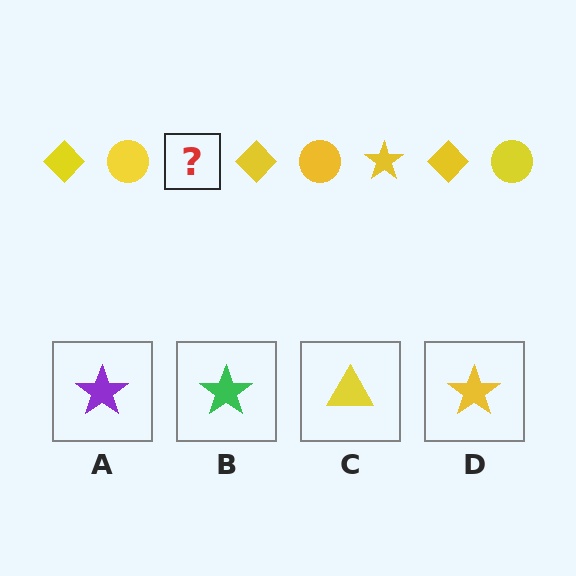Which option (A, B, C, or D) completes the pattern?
D.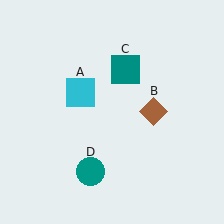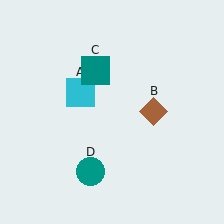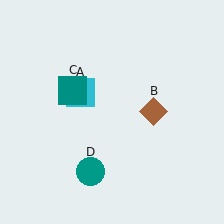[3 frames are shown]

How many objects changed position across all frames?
1 object changed position: teal square (object C).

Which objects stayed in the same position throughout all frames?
Cyan square (object A) and brown diamond (object B) and teal circle (object D) remained stationary.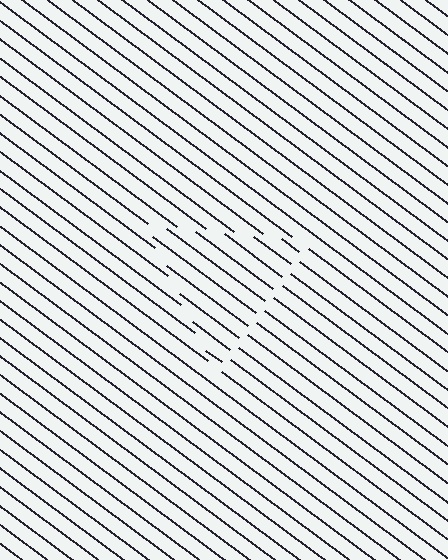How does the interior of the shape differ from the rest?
The interior of the shape contains the same grating, shifted by half a period — the contour is defined by the phase discontinuity where line-ends from the inner and outer gratings abut.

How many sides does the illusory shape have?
3 sides — the line-ends trace a triangle.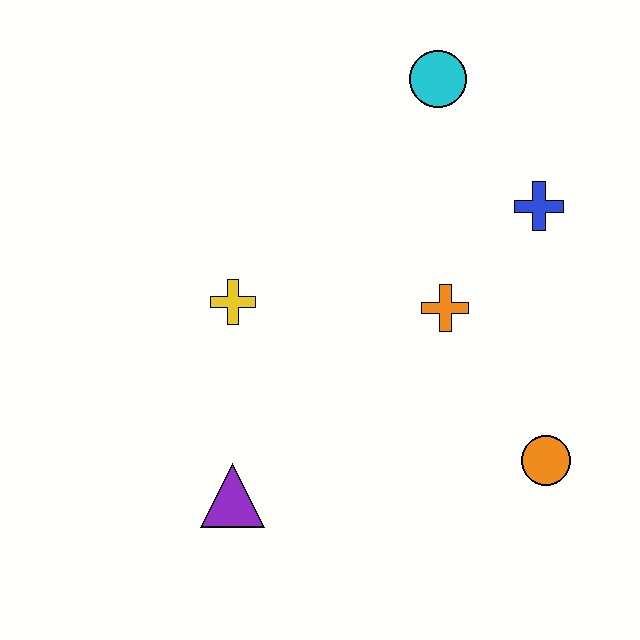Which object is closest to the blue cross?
The orange cross is closest to the blue cross.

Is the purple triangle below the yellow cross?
Yes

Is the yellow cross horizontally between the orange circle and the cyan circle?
No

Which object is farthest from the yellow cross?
The orange circle is farthest from the yellow cross.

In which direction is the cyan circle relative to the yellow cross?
The cyan circle is above the yellow cross.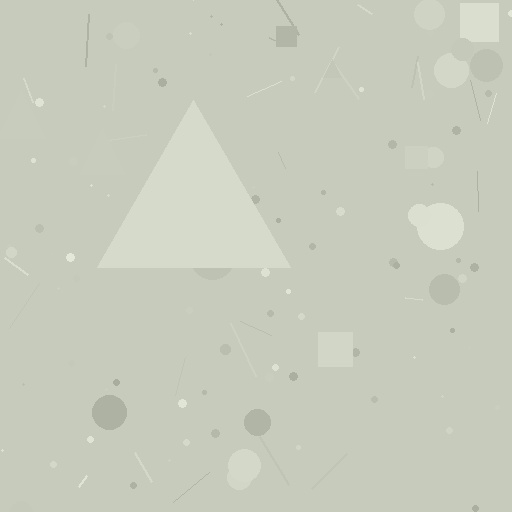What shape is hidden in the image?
A triangle is hidden in the image.